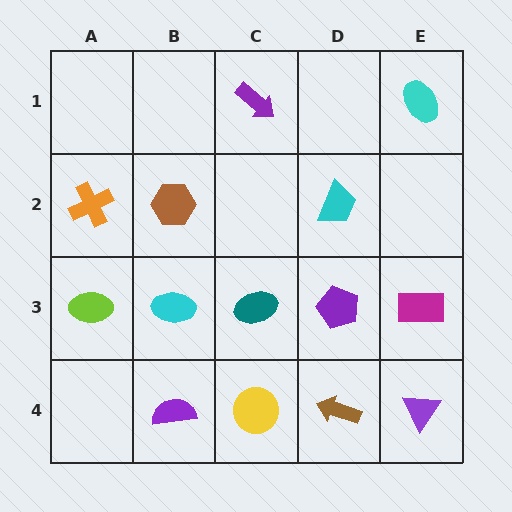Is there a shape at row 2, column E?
No, that cell is empty.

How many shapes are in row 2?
3 shapes.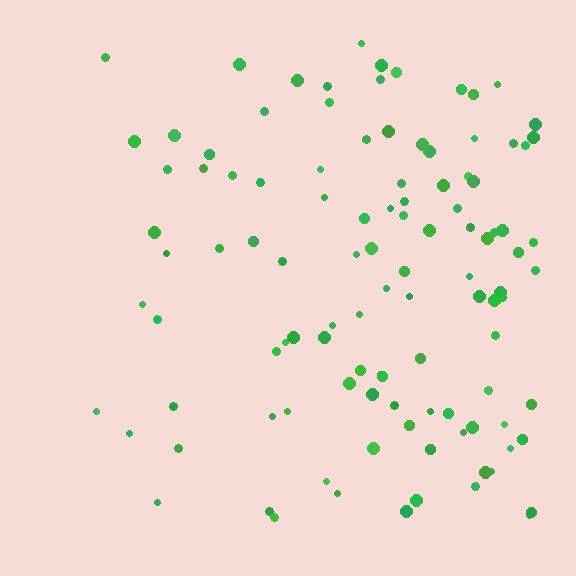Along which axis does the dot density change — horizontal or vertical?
Horizontal.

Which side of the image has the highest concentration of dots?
The right.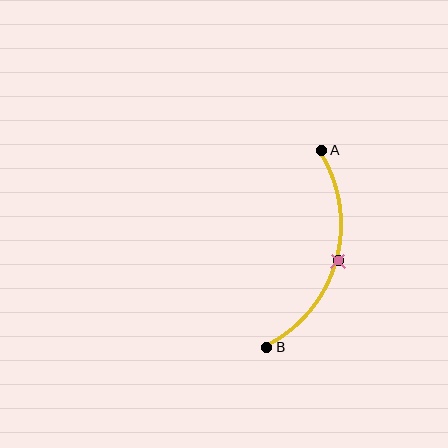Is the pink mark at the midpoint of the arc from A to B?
Yes. The pink mark lies on the arc at equal arc-length from both A and B — it is the arc midpoint.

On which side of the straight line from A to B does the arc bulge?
The arc bulges to the right of the straight line connecting A and B.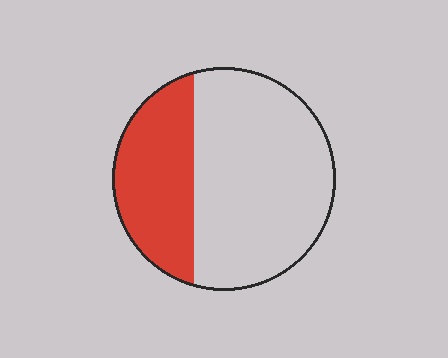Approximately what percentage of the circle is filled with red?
Approximately 35%.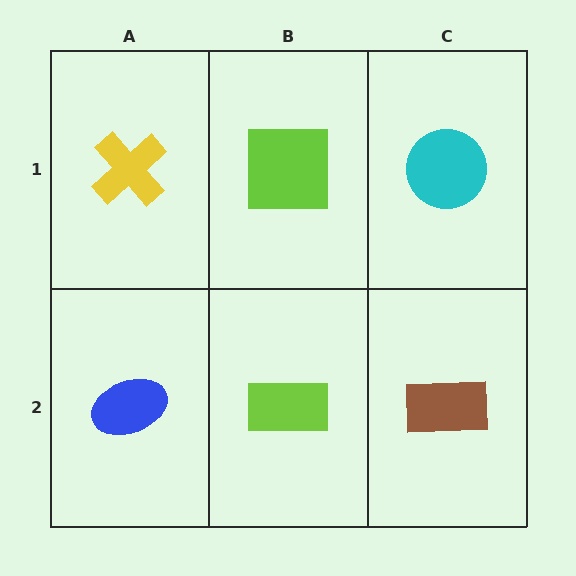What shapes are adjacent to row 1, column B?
A lime rectangle (row 2, column B), a yellow cross (row 1, column A), a cyan circle (row 1, column C).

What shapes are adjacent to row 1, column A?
A blue ellipse (row 2, column A), a lime square (row 1, column B).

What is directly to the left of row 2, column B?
A blue ellipse.